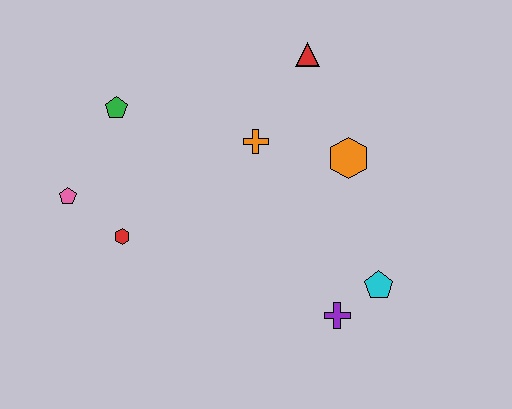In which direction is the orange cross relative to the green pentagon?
The orange cross is to the right of the green pentagon.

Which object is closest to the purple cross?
The cyan pentagon is closest to the purple cross.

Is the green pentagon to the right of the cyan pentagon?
No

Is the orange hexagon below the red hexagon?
No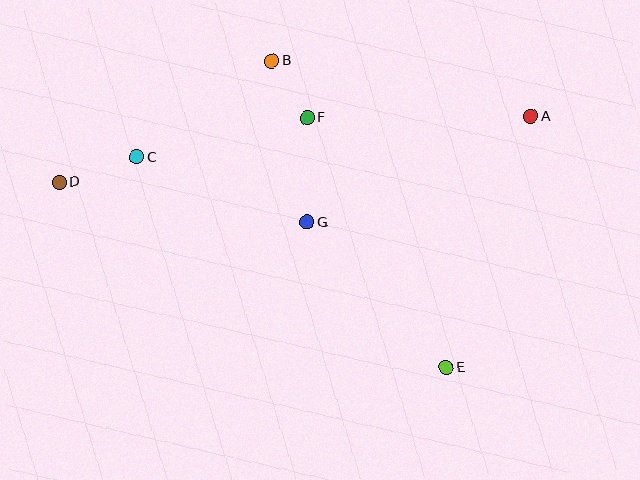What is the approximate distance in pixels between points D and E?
The distance between D and E is approximately 429 pixels.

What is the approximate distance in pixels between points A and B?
The distance between A and B is approximately 265 pixels.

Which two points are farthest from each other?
Points A and D are farthest from each other.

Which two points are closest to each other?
Points B and F are closest to each other.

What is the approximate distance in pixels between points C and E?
The distance between C and E is approximately 374 pixels.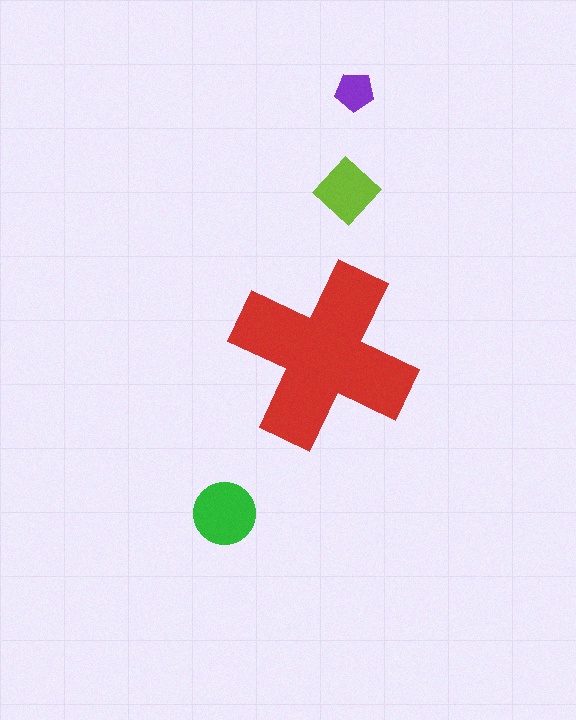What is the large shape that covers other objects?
A red cross.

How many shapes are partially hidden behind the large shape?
0 shapes are partially hidden.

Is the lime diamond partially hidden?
No, the lime diamond is fully visible.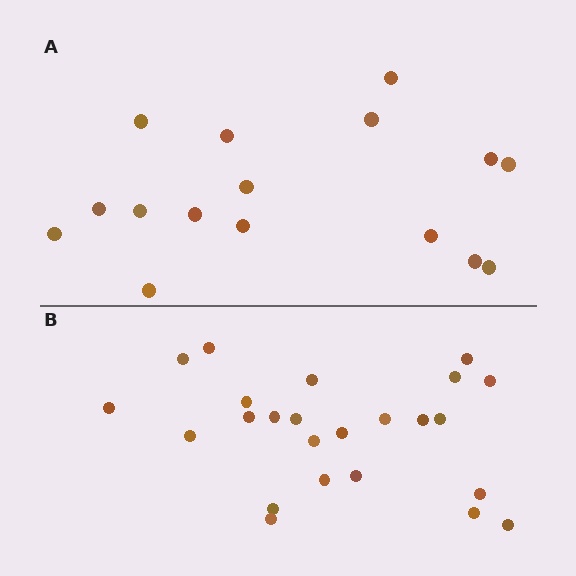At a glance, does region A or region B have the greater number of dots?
Region B (the bottom region) has more dots.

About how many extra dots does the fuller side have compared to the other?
Region B has roughly 8 or so more dots than region A.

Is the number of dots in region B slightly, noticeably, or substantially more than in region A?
Region B has substantially more. The ratio is roughly 1.5 to 1.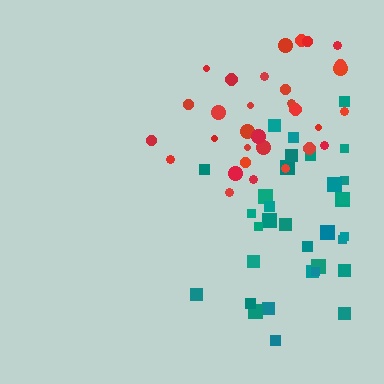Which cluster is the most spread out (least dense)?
Teal.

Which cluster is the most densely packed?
Red.